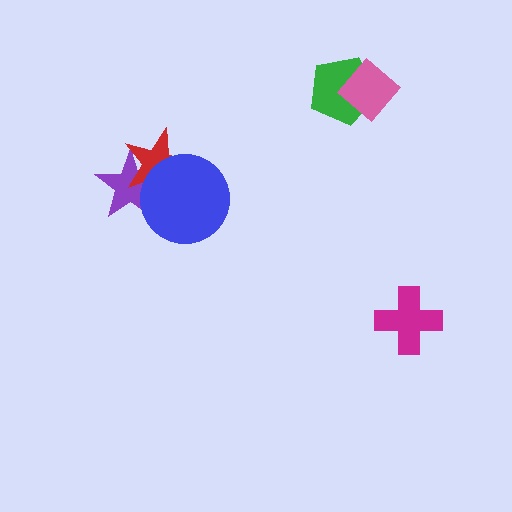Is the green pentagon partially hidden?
Yes, it is partially covered by another shape.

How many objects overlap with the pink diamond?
1 object overlaps with the pink diamond.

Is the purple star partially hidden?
Yes, it is partially covered by another shape.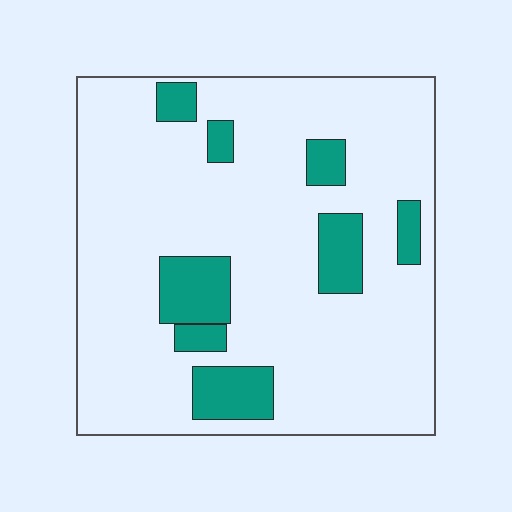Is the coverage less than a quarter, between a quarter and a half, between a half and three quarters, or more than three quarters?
Less than a quarter.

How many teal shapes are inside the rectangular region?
8.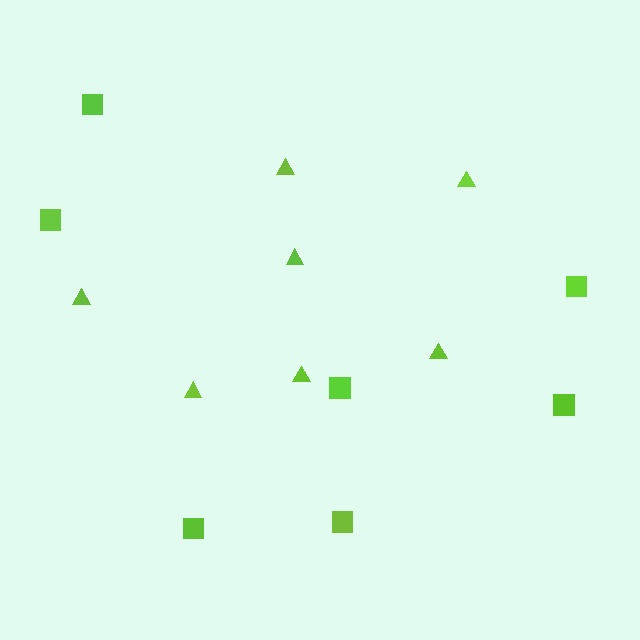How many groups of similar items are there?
There are 2 groups: one group of squares (7) and one group of triangles (7).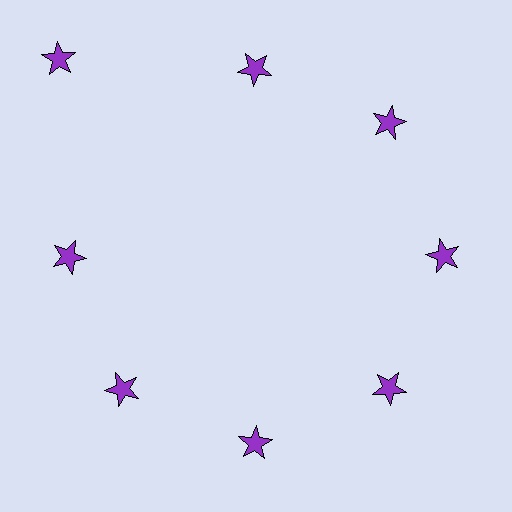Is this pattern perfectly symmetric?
No. The 8 purple stars are arranged in a ring, but one element near the 10 o'clock position is pushed outward from the center, breaking the 8-fold rotational symmetry.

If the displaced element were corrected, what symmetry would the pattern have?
It would have 8-fold rotational symmetry — the pattern would map onto itself every 45 degrees.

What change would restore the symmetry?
The symmetry would be restored by moving it inward, back onto the ring so that all 8 stars sit at equal angles and equal distance from the center.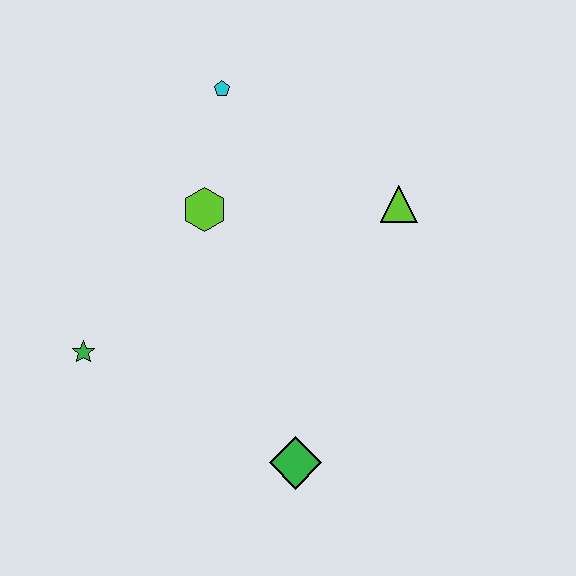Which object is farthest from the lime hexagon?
The green diamond is farthest from the lime hexagon.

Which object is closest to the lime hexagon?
The cyan pentagon is closest to the lime hexagon.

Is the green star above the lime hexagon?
No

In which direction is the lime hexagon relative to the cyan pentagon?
The lime hexagon is below the cyan pentagon.